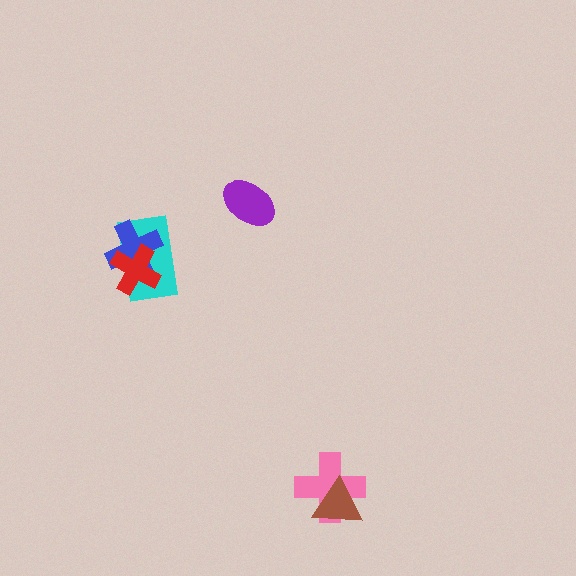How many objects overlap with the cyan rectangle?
2 objects overlap with the cyan rectangle.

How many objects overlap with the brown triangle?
1 object overlaps with the brown triangle.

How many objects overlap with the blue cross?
2 objects overlap with the blue cross.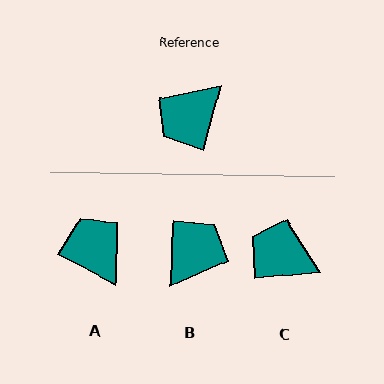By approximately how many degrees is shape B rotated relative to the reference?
Approximately 167 degrees clockwise.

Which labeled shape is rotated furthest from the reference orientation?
B, about 167 degrees away.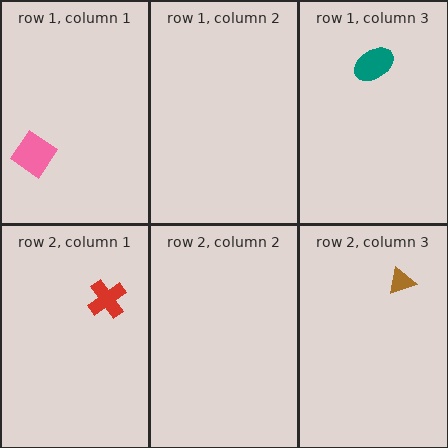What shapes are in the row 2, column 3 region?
The brown triangle.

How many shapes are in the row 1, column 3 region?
1.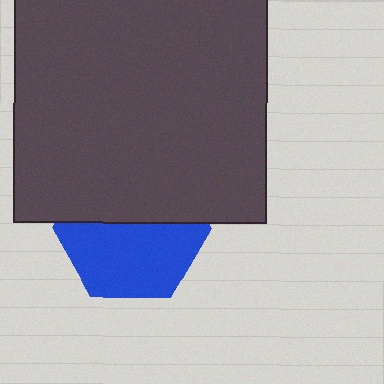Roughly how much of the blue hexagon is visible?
About half of it is visible (roughly 55%).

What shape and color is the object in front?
The object in front is a dark gray square.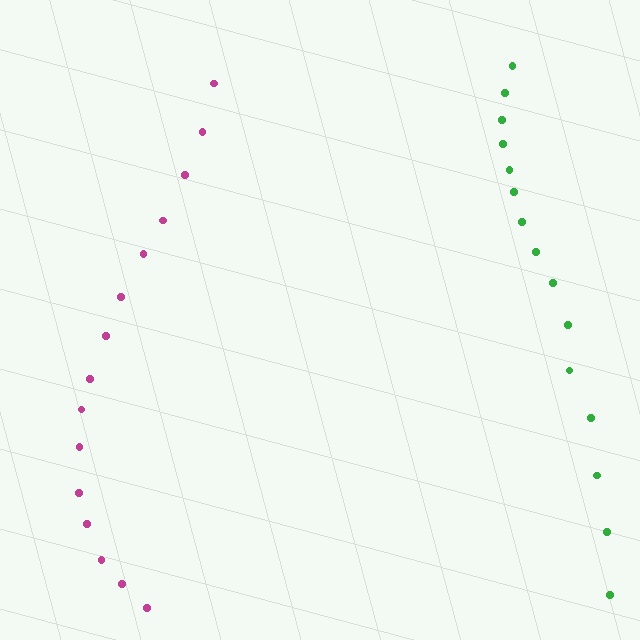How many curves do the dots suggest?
There are 2 distinct paths.